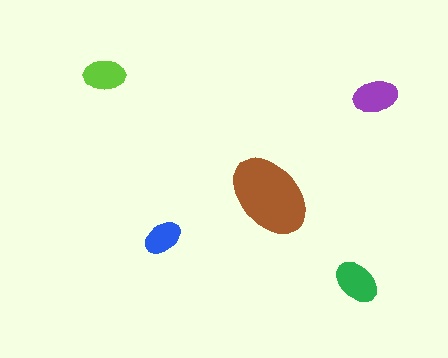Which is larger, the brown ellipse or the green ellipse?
The brown one.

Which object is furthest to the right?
The purple ellipse is rightmost.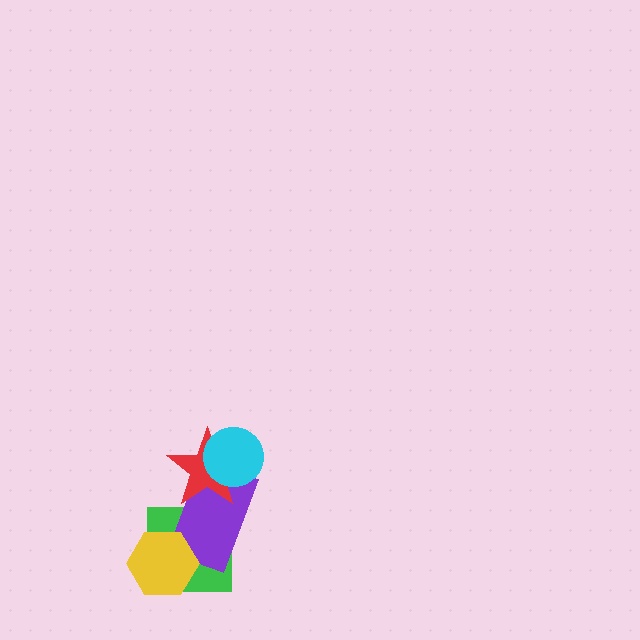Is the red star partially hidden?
Yes, it is partially covered by another shape.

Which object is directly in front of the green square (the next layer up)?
The purple rectangle is directly in front of the green square.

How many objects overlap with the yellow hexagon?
2 objects overlap with the yellow hexagon.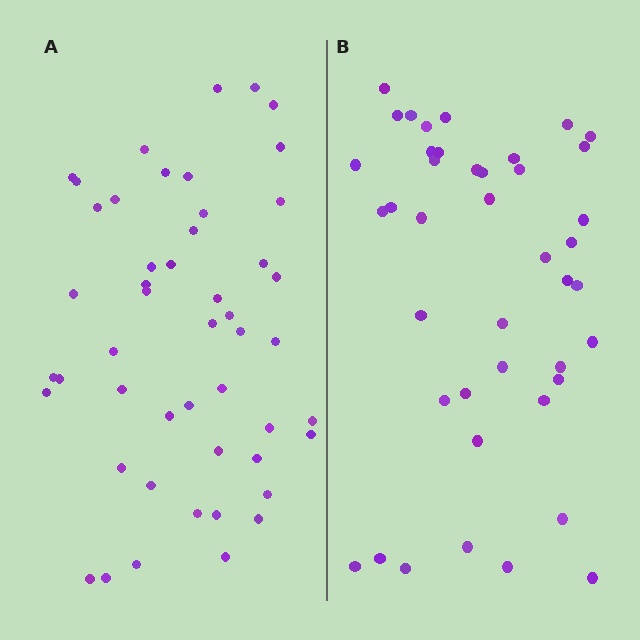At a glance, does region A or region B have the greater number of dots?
Region A (the left region) has more dots.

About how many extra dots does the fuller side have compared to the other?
Region A has roughly 8 or so more dots than region B.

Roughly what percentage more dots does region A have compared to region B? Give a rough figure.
About 15% more.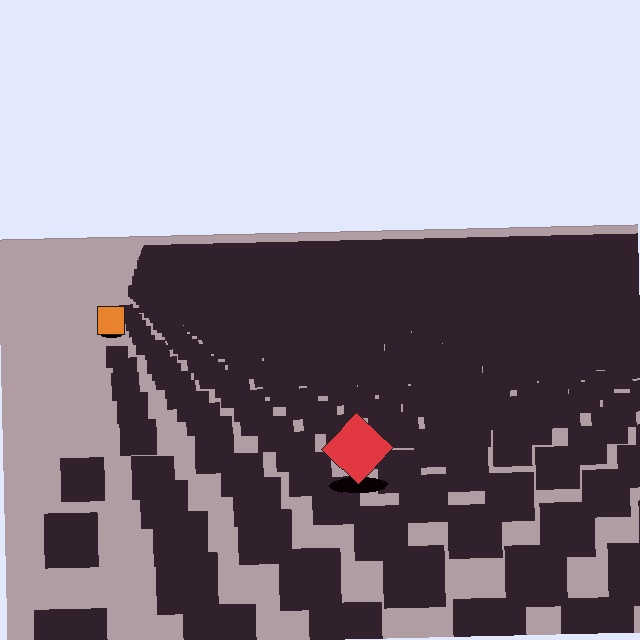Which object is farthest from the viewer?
The orange square is farthest from the viewer. It appears smaller and the ground texture around it is denser.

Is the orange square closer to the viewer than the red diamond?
No. The red diamond is closer — you can tell from the texture gradient: the ground texture is coarser near it.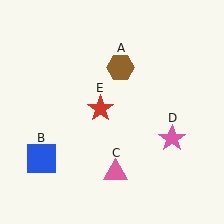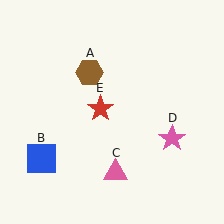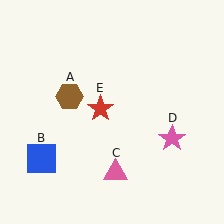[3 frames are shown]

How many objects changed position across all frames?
1 object changed position: brown hexagon (object A).